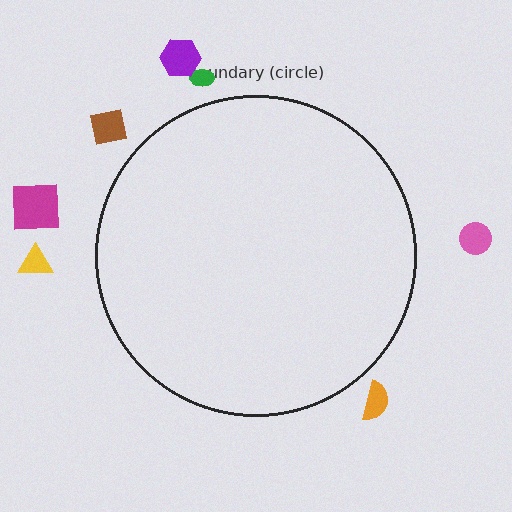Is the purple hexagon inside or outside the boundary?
Outside.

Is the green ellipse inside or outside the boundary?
Outside.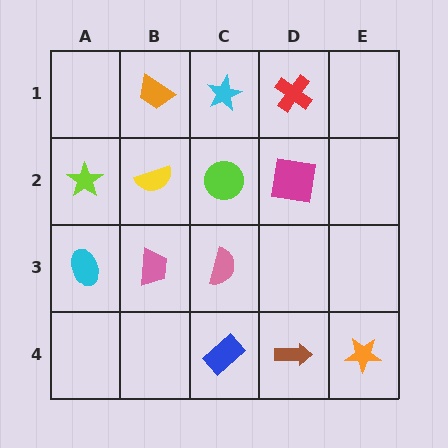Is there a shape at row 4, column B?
No, that cell is empty.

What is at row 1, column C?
A cyan star.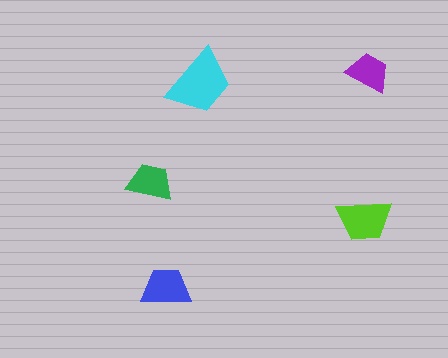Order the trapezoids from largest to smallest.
the cyan one, the lime one, the blue one, the green one, the purple one.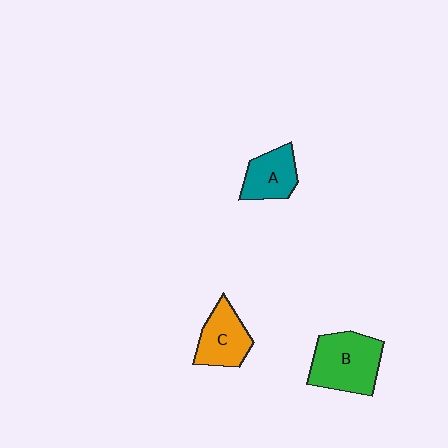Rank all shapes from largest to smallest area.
From largest to smallest: B (green), C (orange), A (teal).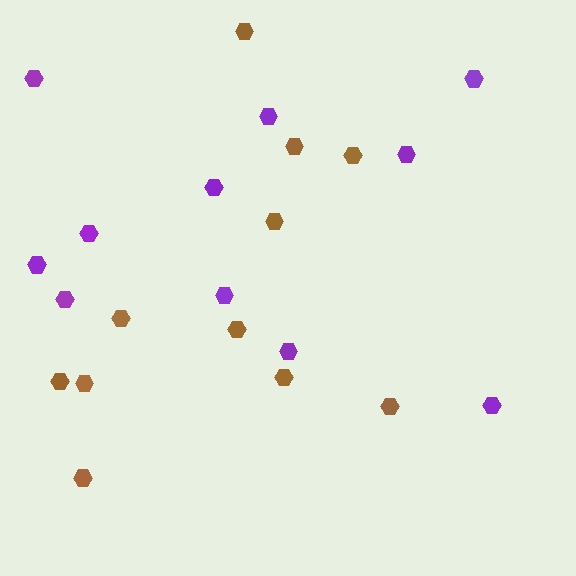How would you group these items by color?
There are 2 groups: one group of purple hexagons (11) and one group of brown hexagons (11).